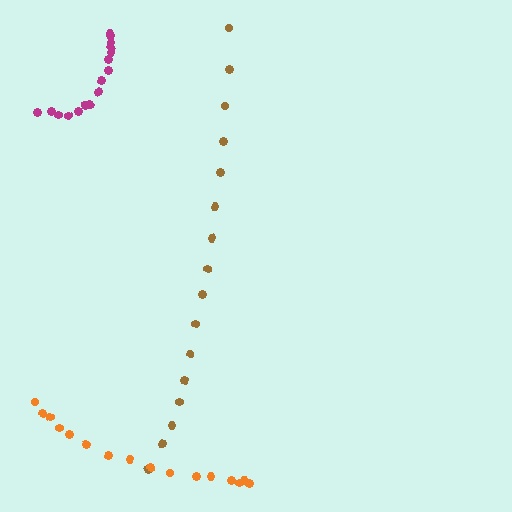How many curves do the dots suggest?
There are 3 distinct paths.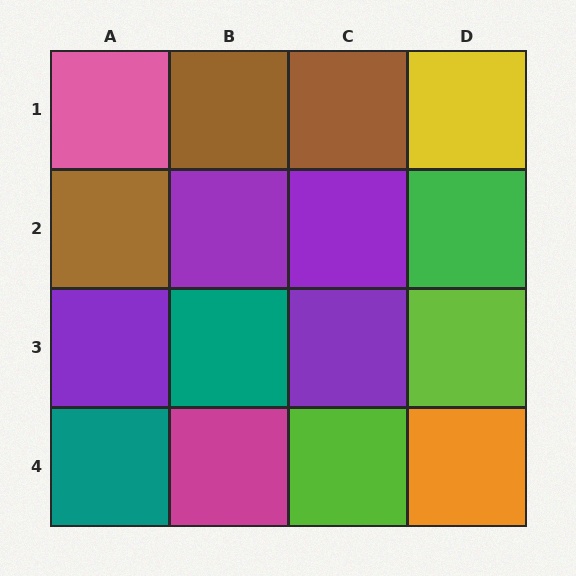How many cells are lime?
2 cells are lime.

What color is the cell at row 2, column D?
Green.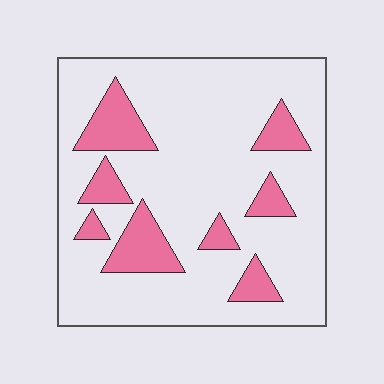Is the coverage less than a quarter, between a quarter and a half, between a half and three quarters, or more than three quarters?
Less than a quarter.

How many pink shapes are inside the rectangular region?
8.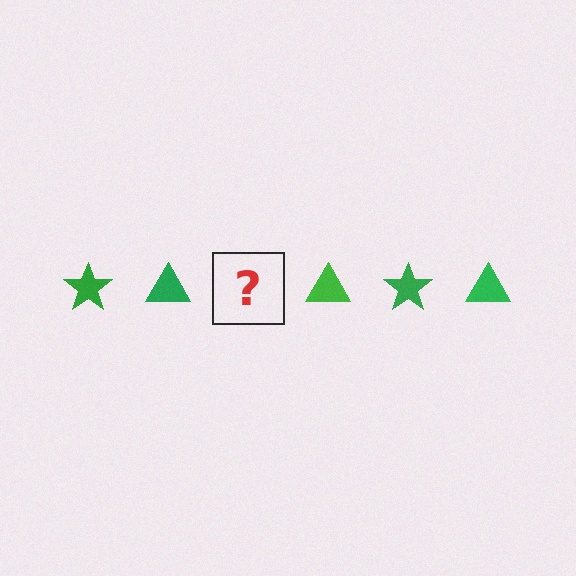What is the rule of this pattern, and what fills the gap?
The rule is that the pattern cycles through star, triangle shapes in green. The gap should be filled with a green star.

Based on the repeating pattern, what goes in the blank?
The blank should be a green star.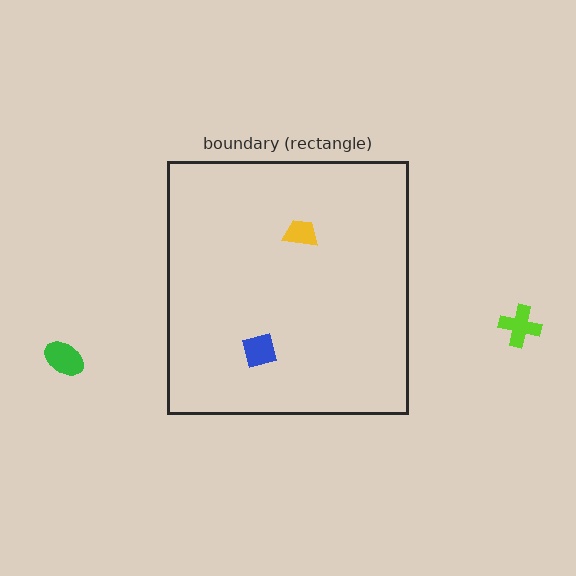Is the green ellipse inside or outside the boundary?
Outside.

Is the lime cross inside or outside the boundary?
Outside.